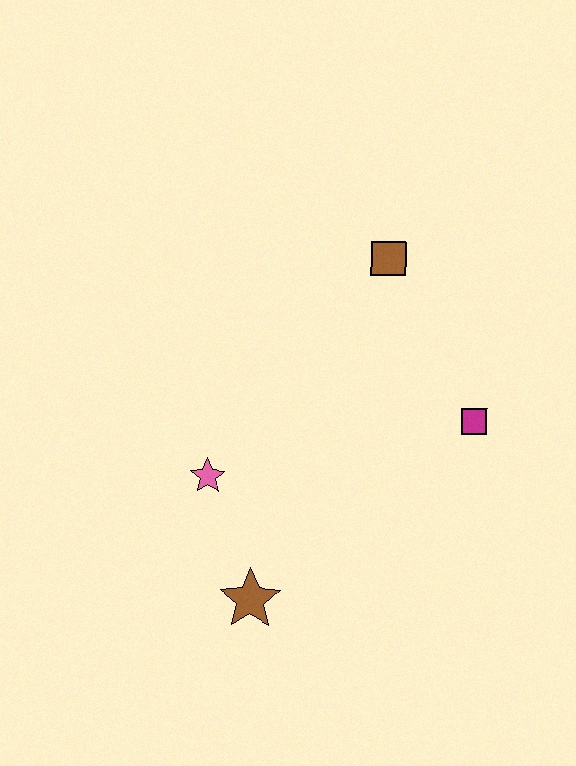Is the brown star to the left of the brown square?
Yes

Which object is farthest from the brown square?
The brown star is farthest from the brown square.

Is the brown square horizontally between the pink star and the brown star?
No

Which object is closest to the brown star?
The pink star is closest to the brown star.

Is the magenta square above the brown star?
Yes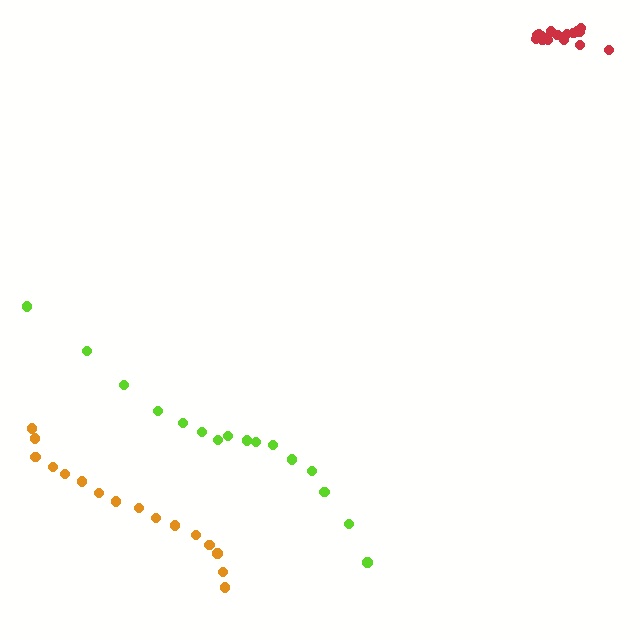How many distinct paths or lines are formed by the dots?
There are 3 distinct paths.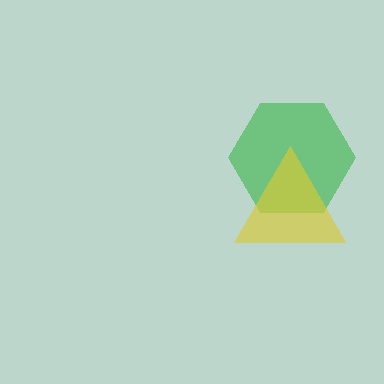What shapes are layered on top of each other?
The layered shapes are: a green hexagon, a yellow triangle.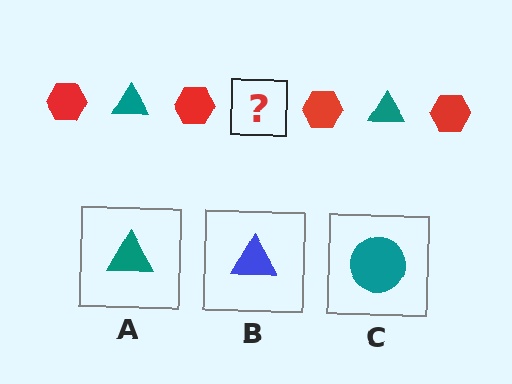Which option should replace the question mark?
Option A.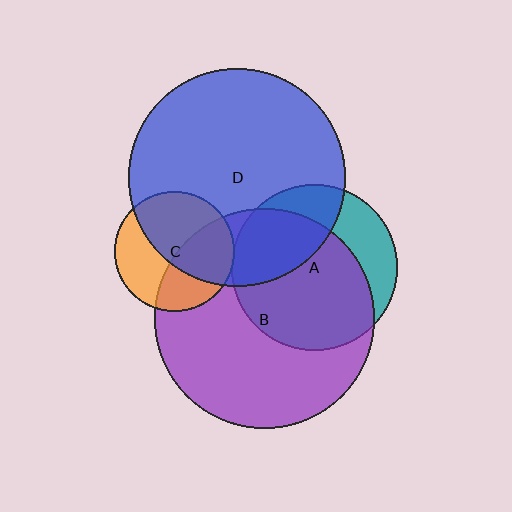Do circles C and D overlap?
Yes.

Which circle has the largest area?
Circle B (purple).